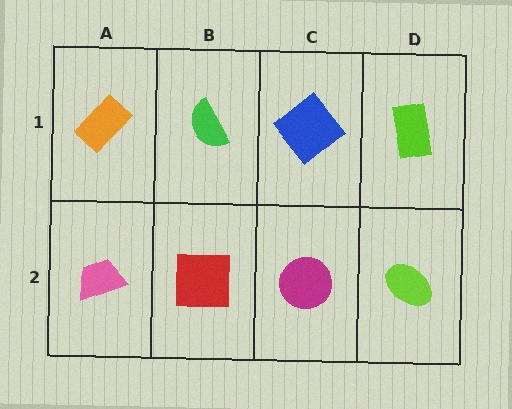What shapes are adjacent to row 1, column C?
A magenta circle (row 2, column C), a green semicircle (row 1, column B), a lime rectangle (row 1, column D).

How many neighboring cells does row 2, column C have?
3.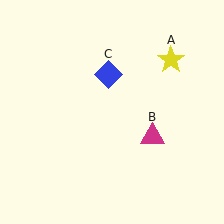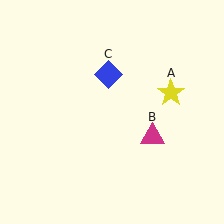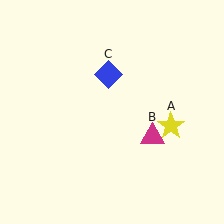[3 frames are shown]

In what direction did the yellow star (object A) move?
The yellow star (object A) moved down.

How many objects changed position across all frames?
1 object changed position: yellow star (object A).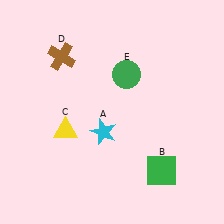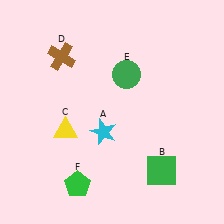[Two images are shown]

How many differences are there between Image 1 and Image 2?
There is 1 difference between the two images.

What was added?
A green pentagon (F) was added in Image 2.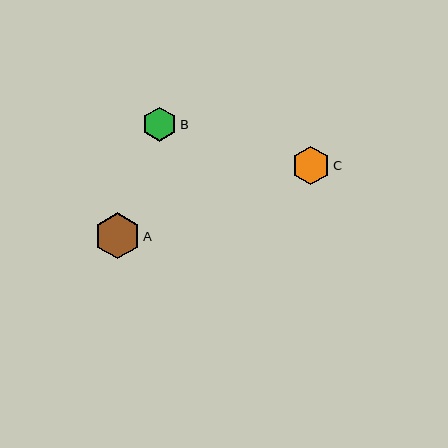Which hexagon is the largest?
Hexagon A is the largest with a size of approximately 46 pixels.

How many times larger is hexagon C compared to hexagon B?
Hexagon C is approximately 1.1 times the size of hexagon B.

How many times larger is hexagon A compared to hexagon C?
Hexagon A is approximately 1.2 times the size of hexagon C.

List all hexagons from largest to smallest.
From largest to smallest: A, C, B.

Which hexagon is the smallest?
Hexagon B is the smallest with a size of approximately 34 pixels.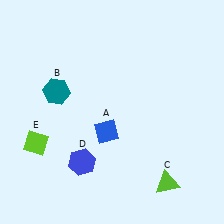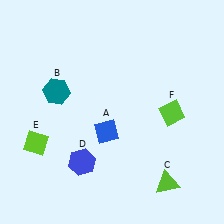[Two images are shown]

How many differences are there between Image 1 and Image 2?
There is 1 difference between the two images.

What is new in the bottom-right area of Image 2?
A lime diamond (F) was added in the bottom-right area of Image 2.